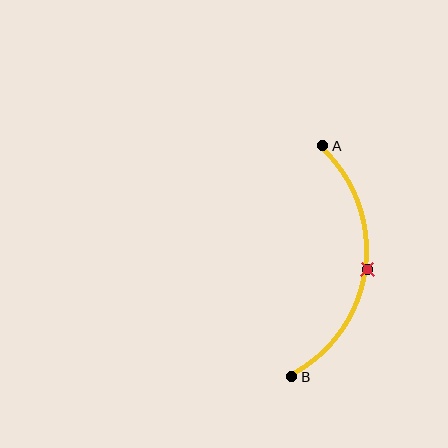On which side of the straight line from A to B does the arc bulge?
The arc bulges to the right of the straight line connecting A and B.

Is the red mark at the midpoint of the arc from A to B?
Yes. The red mark lies on the arc at equal arc-length from both A and B — it is the arc midpoint.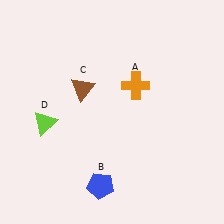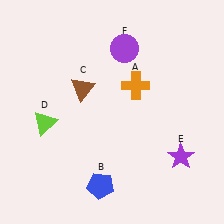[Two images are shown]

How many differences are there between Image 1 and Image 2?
There are 2 differences between the two images.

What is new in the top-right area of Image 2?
A purple circle (F) was added in the top-right area of Image 2.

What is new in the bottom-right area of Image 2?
A purple star (E) was added in the bottom-right area of Image 2.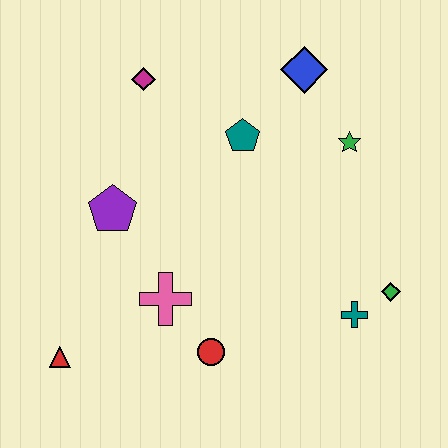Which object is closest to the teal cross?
The green diamond is closest to the teal cross.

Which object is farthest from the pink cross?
The blue diamond is farthest from the pink cross.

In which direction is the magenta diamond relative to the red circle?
The magenta diamond is above the red circle.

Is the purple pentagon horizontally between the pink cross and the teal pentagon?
No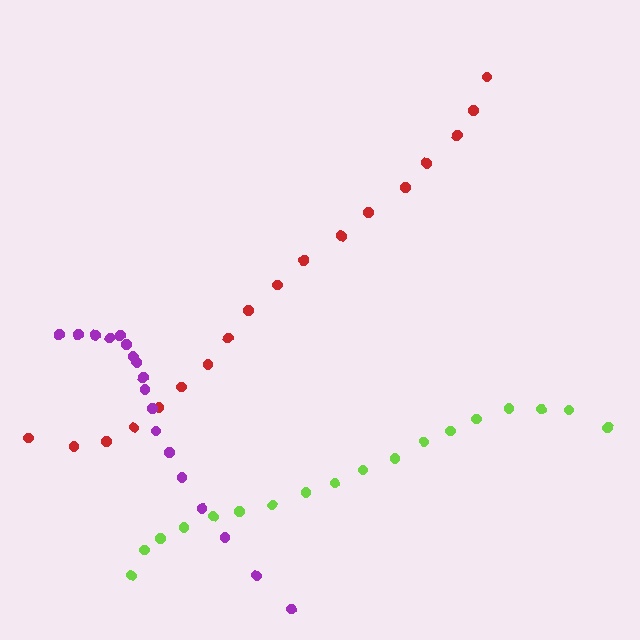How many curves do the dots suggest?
There are 3 distinct paths.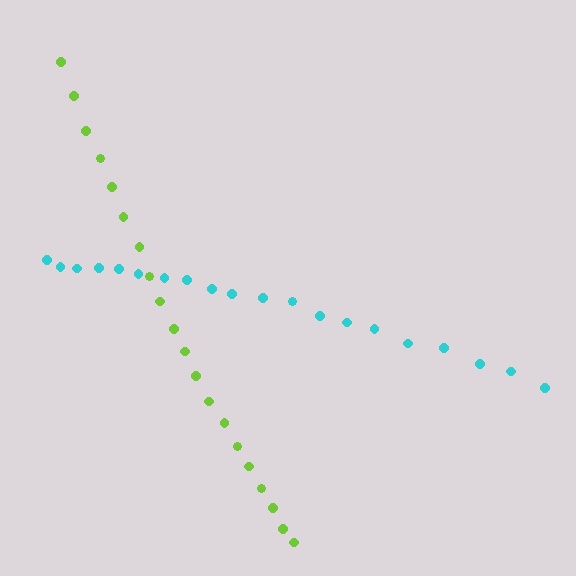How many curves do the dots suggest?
There are 2 distinct paths.